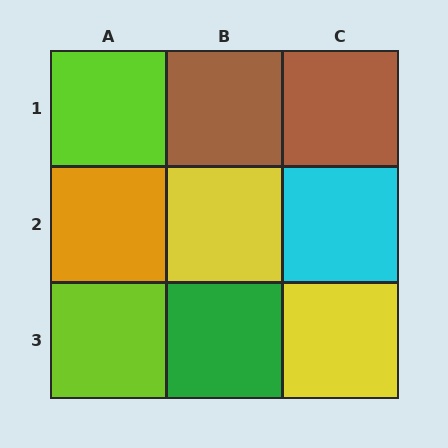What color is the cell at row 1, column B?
Brown.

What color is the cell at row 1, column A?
Lime.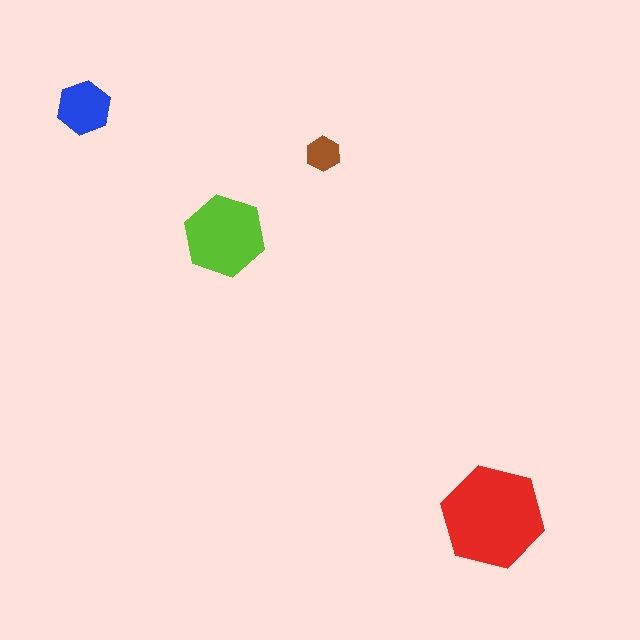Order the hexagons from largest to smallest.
the red one, the lime one, the blue one, the brown one.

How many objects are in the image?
There are 4 objects in the image.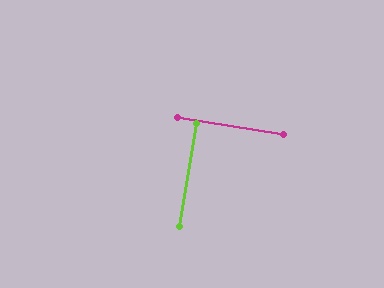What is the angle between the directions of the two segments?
Approximately 89 degrees.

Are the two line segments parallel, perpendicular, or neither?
Perpendicular — they meet at approximately 89°.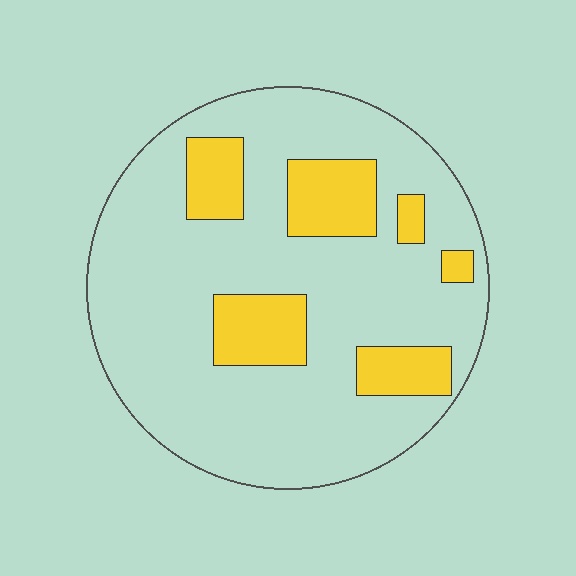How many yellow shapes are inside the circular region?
6.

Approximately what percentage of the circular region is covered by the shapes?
Approximately 20%.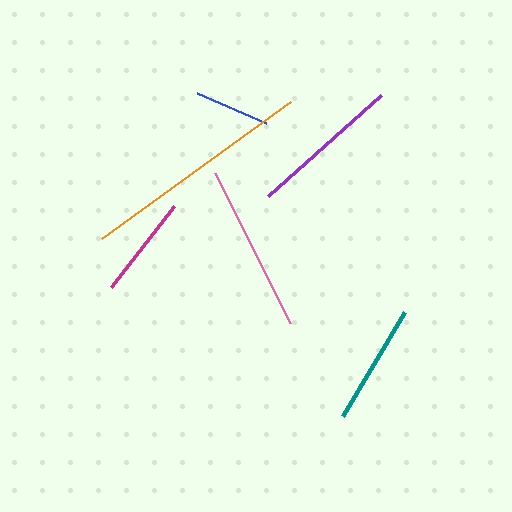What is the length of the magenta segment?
The magenta segment is approximately 103 pixels long.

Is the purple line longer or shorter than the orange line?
The orange line is longer than the purple line.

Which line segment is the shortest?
The blue line is the shortest at approximately 75 pixels.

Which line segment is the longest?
The orange line is the longest at approximately 234 pixels.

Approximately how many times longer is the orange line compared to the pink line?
The orange line is approximately 1.4 times the length of the pink line.